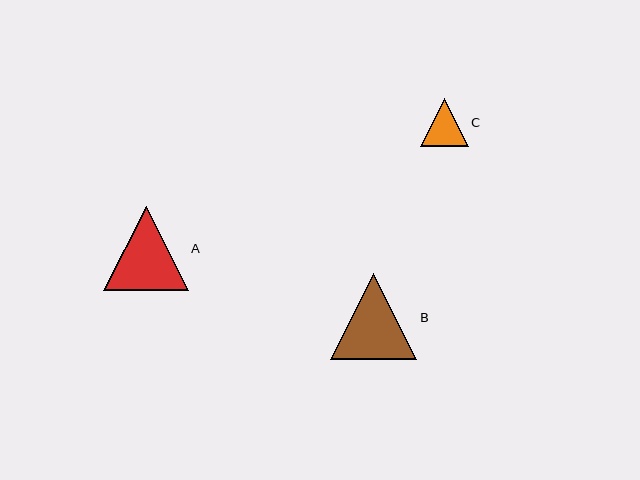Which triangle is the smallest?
Triangle C is the smallest with a size of approximately 48 pixels.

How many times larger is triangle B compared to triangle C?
Triangle B is approximately 1.8 times the size of triangle C.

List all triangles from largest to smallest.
From largest to smallest: B, A, C.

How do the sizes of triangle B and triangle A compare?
Triangle B and triangle A are approximately the same size.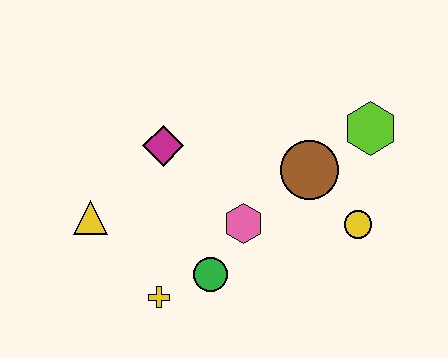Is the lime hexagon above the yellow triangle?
Yes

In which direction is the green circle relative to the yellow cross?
The green circle is to the right of the yellow cross.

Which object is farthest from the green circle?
The lime hexagon is farthest from the green circle.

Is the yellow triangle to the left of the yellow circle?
Yes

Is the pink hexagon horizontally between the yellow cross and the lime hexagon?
Yes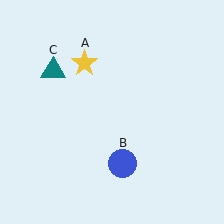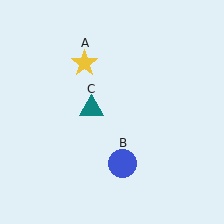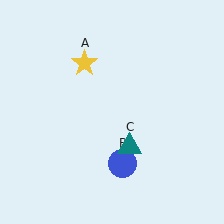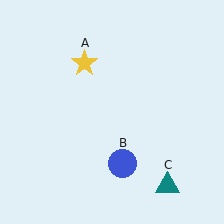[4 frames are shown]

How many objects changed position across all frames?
1 object changed position: teal triangle (object C).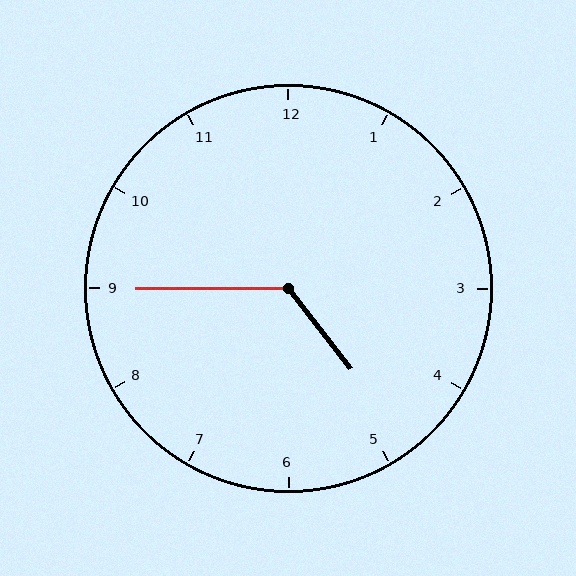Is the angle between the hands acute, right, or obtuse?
It is obtuse.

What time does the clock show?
4:45.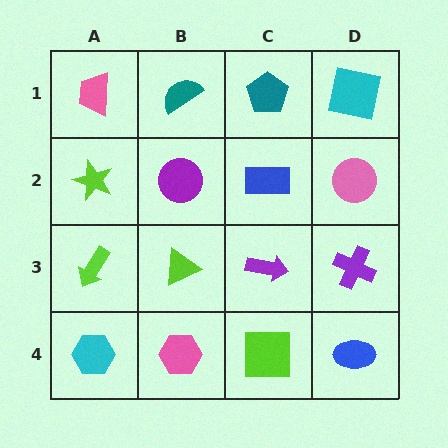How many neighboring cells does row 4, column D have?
2.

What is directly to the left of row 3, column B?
A lime arrow.